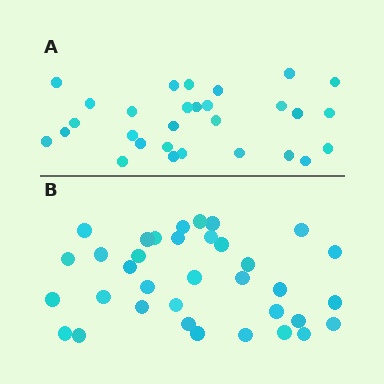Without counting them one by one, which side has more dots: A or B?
Region B (the bottom region) has more dots.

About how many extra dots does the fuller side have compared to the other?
Region B has about 6 more dots than region A.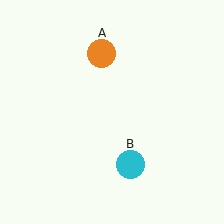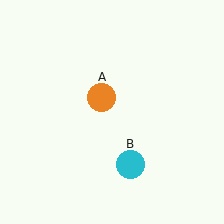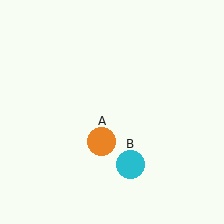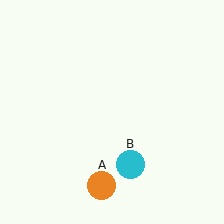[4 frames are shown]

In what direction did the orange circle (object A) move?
The orange circle (object A) moved down.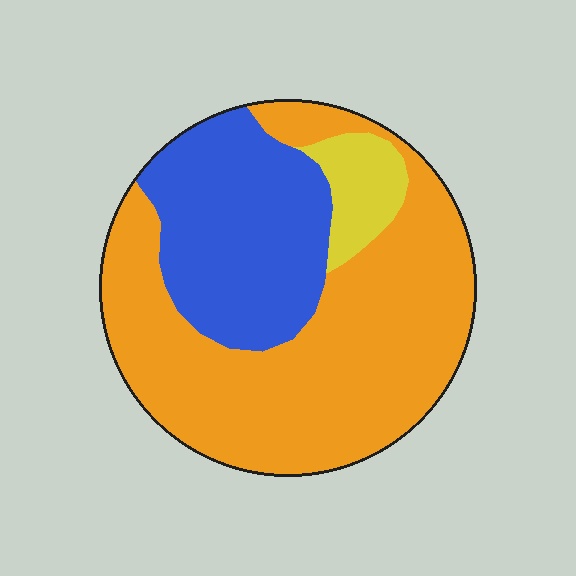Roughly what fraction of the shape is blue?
Blue covers 31% of the shape.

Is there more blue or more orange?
Orange.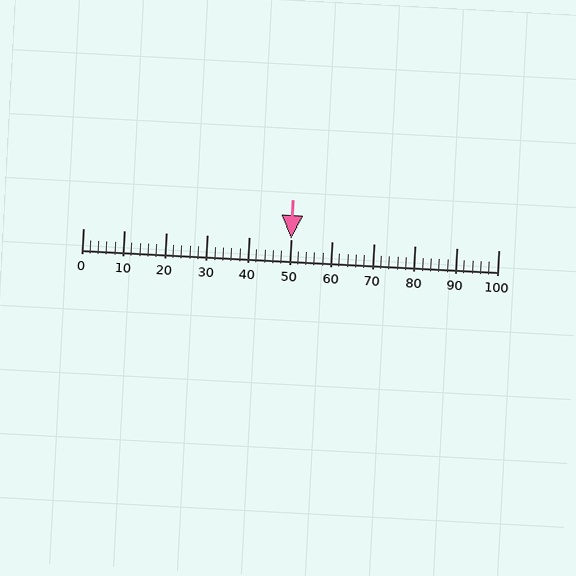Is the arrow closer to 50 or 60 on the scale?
The arrow is closer to 50.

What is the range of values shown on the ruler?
The ruler shows values from 0 to 100.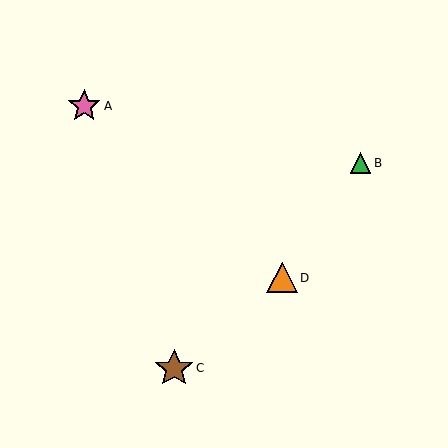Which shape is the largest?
The brown star (labeled C) is the largest.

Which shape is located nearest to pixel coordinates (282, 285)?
The orange triangle (labeled D) at (282, 278) is nearest to that location.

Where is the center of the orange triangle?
The center of the orange triangle is at (282, 278).